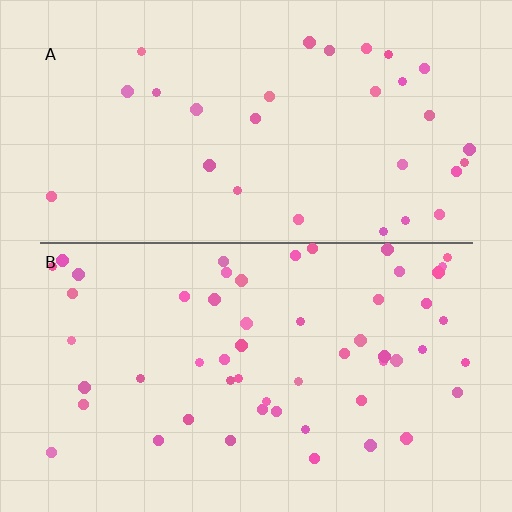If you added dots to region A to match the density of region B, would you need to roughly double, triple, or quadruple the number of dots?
Approximately double.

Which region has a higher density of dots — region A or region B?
B (the bottom).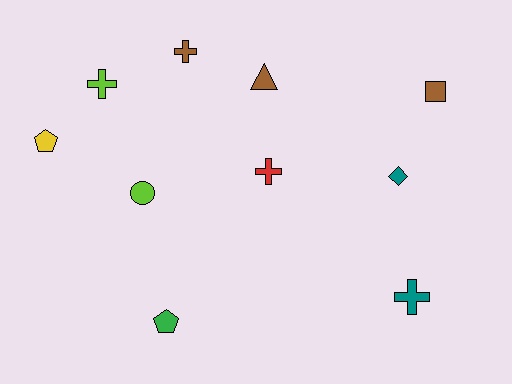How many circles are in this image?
There is 1 circle.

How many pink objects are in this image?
There are no pink objects.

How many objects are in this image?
There are 10 objects.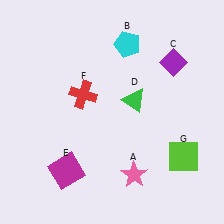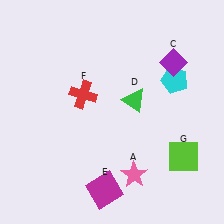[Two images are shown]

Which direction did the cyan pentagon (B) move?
The cyan pentagon (B) moved right.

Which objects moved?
The objects that moved are: the cyan pentagon (B), the magenta square (E).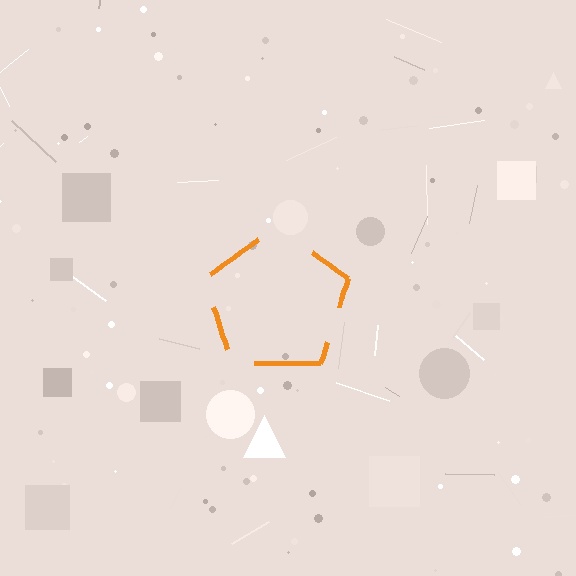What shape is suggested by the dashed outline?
The dashed outline suggests a pentagon.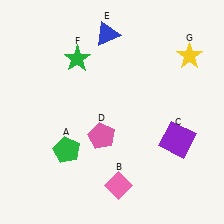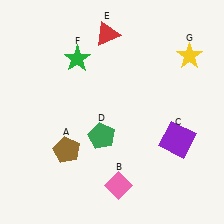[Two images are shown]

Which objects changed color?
A changed from green to brown. D changed from pink to green. E changed from blue to red.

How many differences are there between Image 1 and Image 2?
There are 3 differences between the two images.